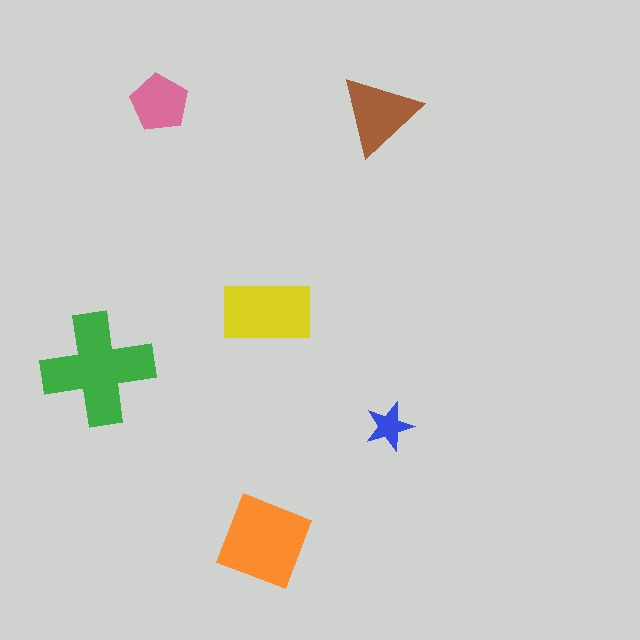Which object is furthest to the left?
The green cross is leftmost.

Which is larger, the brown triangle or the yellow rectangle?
The yellow rectangle.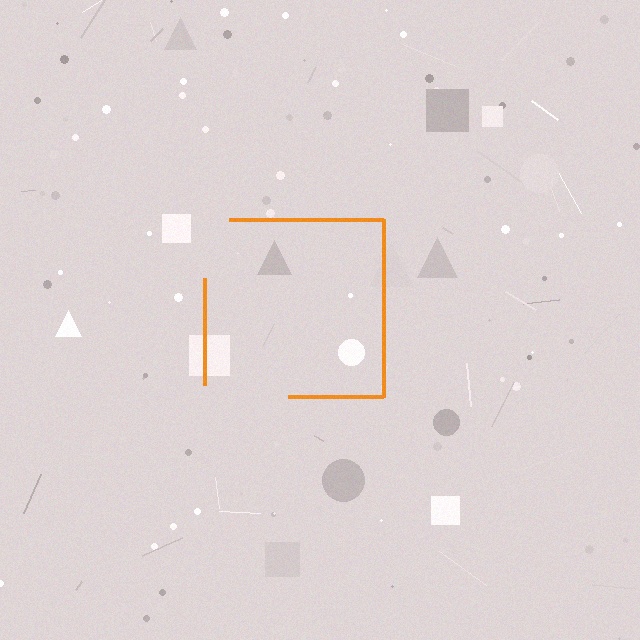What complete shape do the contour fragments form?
The contour fragments form a square.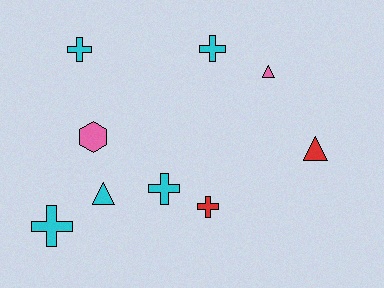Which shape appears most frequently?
Cross, with 5 objects.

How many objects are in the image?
There are 9 objects.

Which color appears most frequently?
Cyan, with 5 objects.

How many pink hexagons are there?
There is 1 pink hexagon.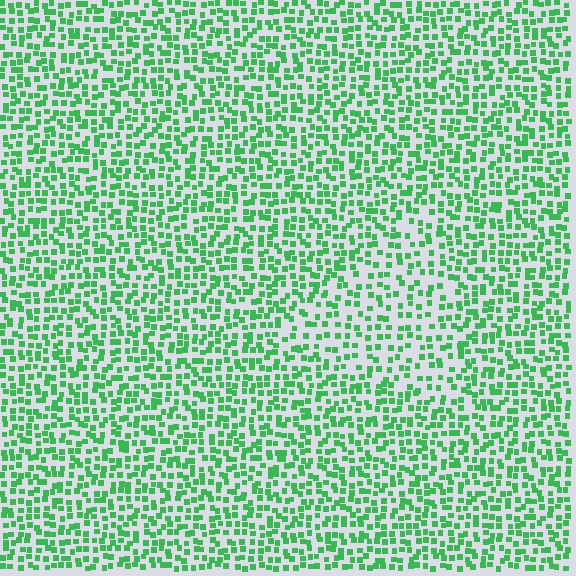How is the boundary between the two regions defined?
The boundary is defined by a change in element density (approximately 1.6x ratio). All elements are the same color, size, and shape.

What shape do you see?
I see a triangle.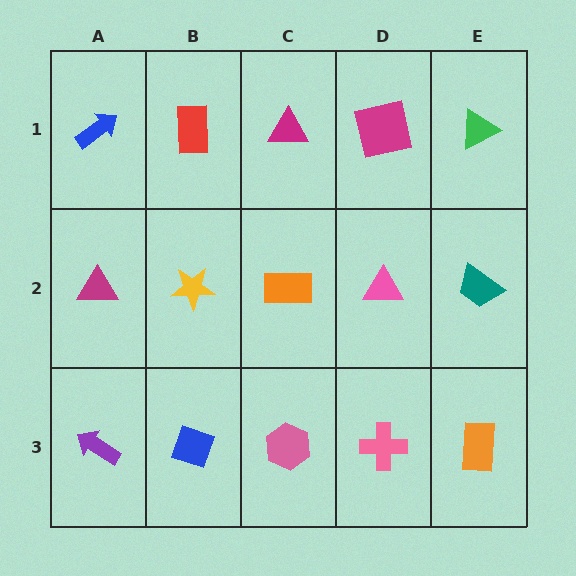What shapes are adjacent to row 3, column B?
A yellow star (row 2, column B), a purple arrow (row 3, column A), a pink hexagon (row 3, column C).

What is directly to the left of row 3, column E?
A pink cross.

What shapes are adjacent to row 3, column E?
A teal trapezoid (row 2, column E), a pink cross (row 3, column D).